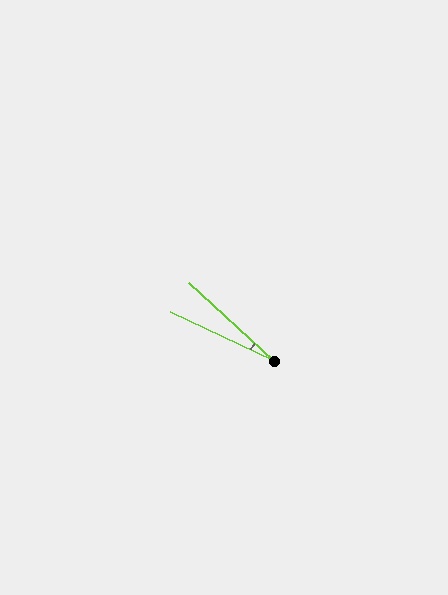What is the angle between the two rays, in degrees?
Approximately 17 degrees.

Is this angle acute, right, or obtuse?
It is acute.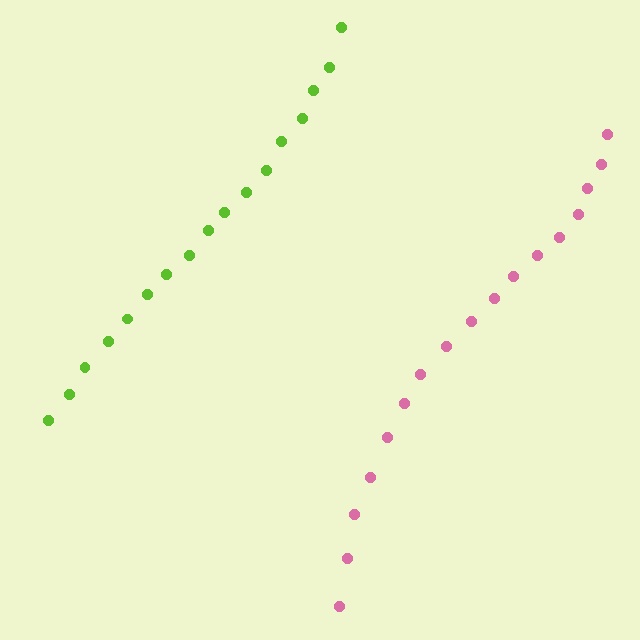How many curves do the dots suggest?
There are 2 distinct paths.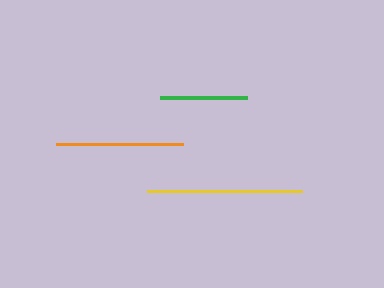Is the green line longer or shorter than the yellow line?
The yellow line is longer than the green line.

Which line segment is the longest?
The yellow line is the longest at approximately 155 pixels.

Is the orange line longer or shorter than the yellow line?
The yellow line is longer than the orange line.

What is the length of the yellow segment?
The yellow segment is approximately 155 pixels long.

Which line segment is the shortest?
The green line is the shortest at approximately 87 pixels.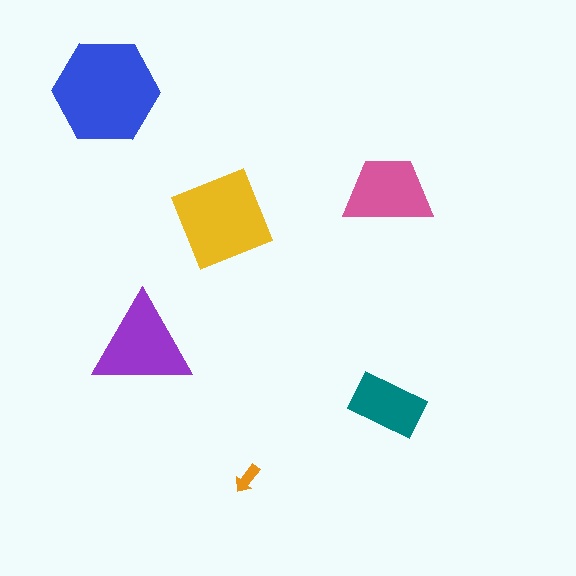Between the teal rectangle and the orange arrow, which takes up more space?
The teal rectangle.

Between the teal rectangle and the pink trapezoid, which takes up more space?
The pink trapezoid.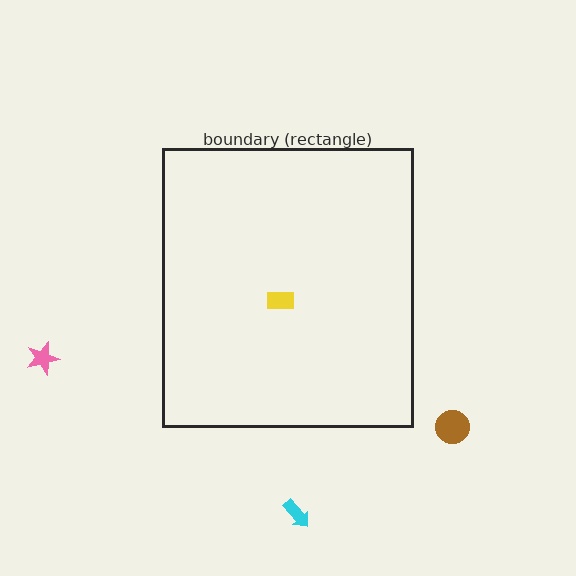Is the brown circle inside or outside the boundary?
Outside.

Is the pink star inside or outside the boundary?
Outside.